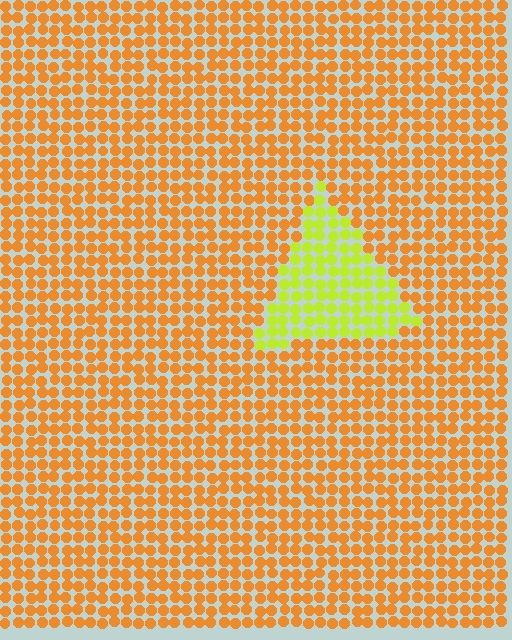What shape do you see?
I see a triangle.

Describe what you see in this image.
The image is filled with small orange elements in a uniform arrangement. A triangle-shaped region is visible where the elements are tinted to a slightly different hue, forming a subtle color boundary.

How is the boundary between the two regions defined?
The boundary is defined purely by a slight shift in hue (about 46 degrees). Spacing, size, and orientation are identical on both sides.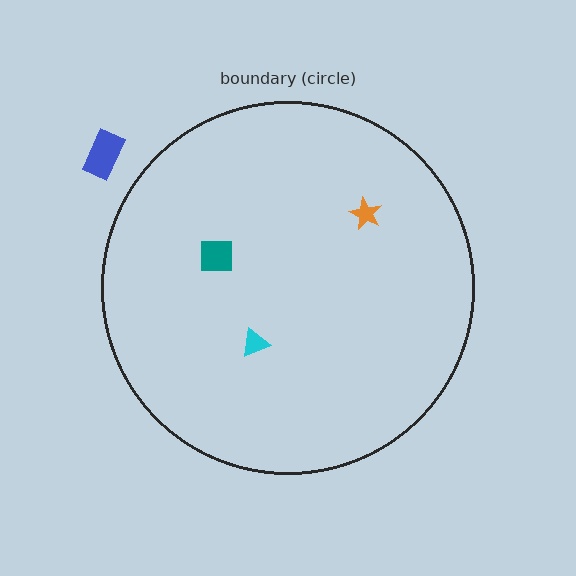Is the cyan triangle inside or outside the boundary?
Inside.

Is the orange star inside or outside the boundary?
Inside.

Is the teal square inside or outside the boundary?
Inside.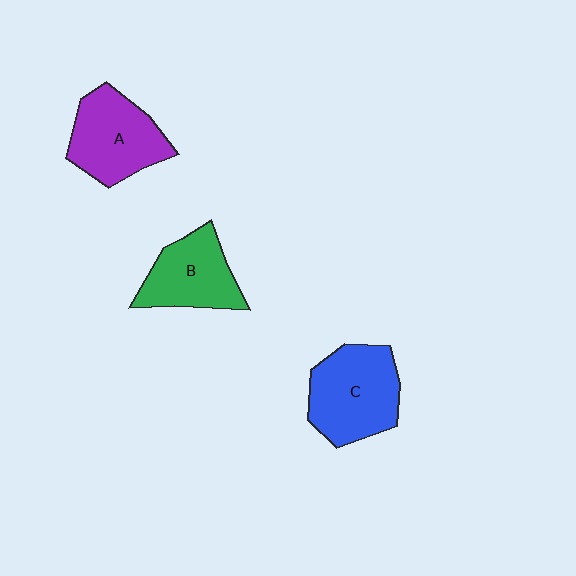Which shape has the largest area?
Shape C (blue).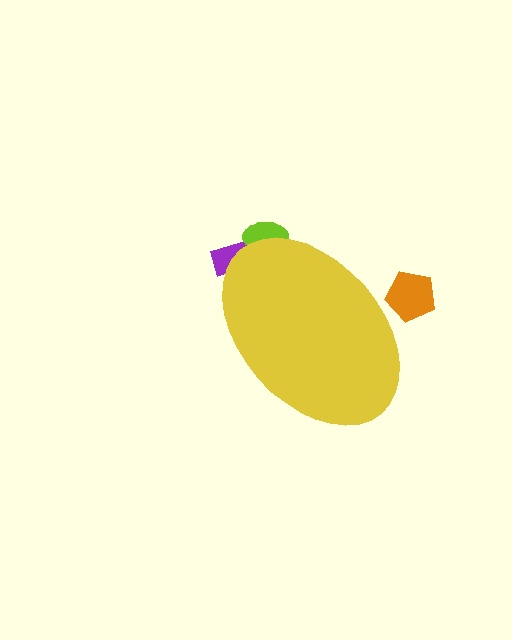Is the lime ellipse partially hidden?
Yes, the lime ellipse is partially hidden behind the yellow ellipse.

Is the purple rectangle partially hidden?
Yes, the purple rectangle is partially hidden behind the yellow ellipse.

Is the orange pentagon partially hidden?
Yes, the orange pentagon is partially hidden behind the yellow ellipse.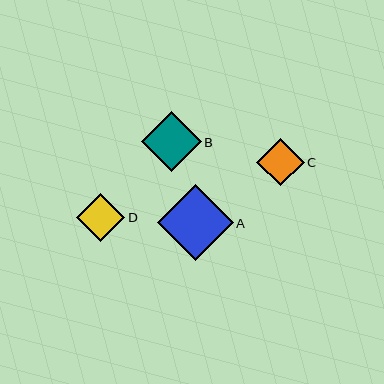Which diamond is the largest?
Diamond A is the largest with a size of approximately 76 pixels.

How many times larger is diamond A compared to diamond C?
Diamond A is approximately 1.6 times the size of diamond C.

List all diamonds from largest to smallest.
From largest to smallest: A, B, D, C.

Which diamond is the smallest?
Diamond C is the smallest with a size of approximately 48 pixels.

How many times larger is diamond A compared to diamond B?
Diamond A is approximately 1.3 times the size of diamond B.